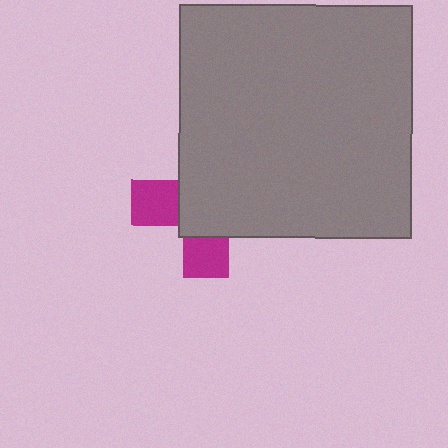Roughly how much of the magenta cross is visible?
A small part of it is visible (roughly 34%).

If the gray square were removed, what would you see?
You would see the complete magenta cross.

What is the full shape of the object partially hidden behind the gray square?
The partially hidden object is a magenta cross.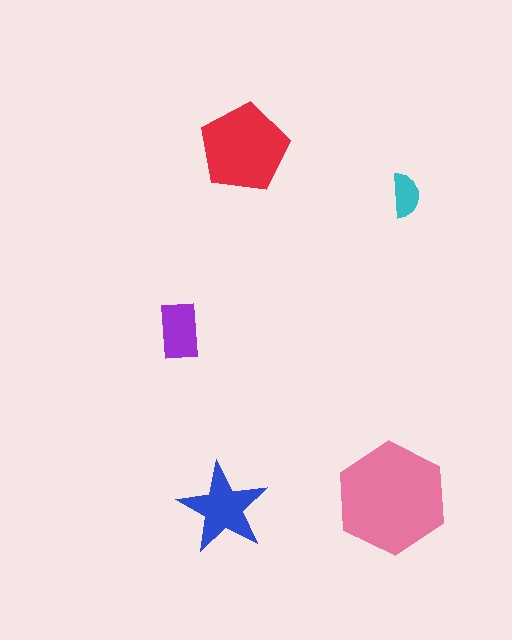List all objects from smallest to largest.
The cyan semicircle, the purple rectangle, the blue star, the red pentagon, the pink hexagon.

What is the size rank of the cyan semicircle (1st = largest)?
5th.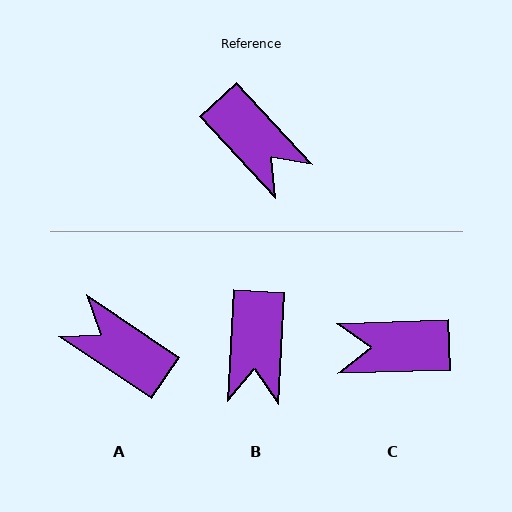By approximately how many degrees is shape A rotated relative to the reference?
Approximately 167 degrees clockwise.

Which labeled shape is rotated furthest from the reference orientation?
A, about 167 degrees away.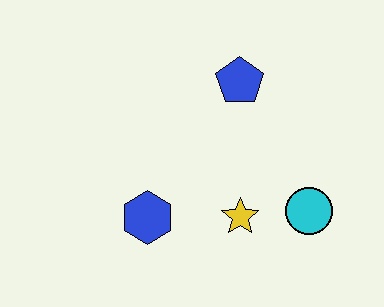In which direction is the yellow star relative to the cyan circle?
The yellow star is to the left of the cyan circle.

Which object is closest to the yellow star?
The cyan circle is closest to the yellow star.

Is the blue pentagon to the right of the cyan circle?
No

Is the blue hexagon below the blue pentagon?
Yes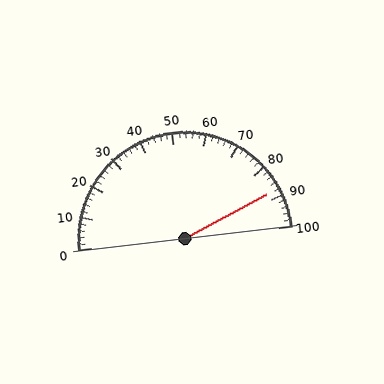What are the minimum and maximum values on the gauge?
The gauge ranges from 0 to 100.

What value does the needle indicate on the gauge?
The needle indicates approximately 88.